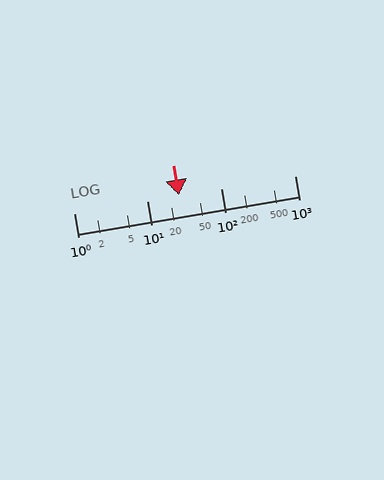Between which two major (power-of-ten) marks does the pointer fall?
The pointer is between 10 and 100.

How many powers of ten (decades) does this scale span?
The scale spans 3 decades, from 1 to 1000.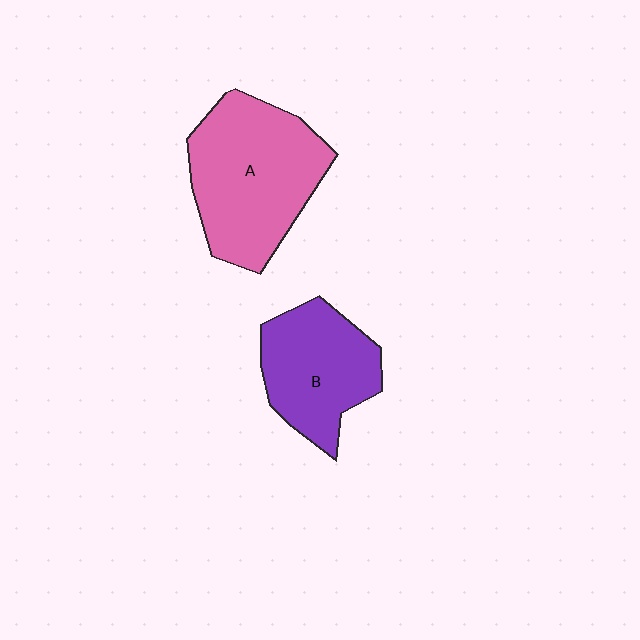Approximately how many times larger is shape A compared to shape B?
Approximately 1.4 times.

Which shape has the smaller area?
Shape B (purple).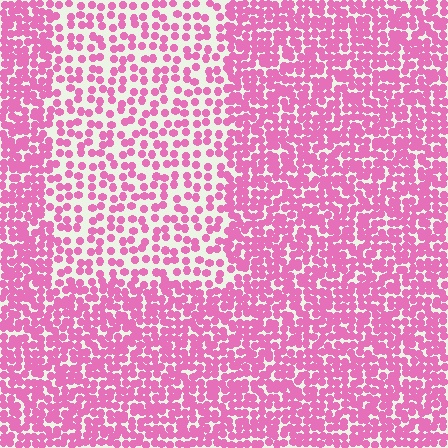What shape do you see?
I see a rectangle.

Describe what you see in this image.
The image contains small pink elements arranged at two different densities. A rectangle-shaped region is visible where the elements are less densely packed than the surrounding area.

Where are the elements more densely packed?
The elements are more densely packed outside the rectangle boundary.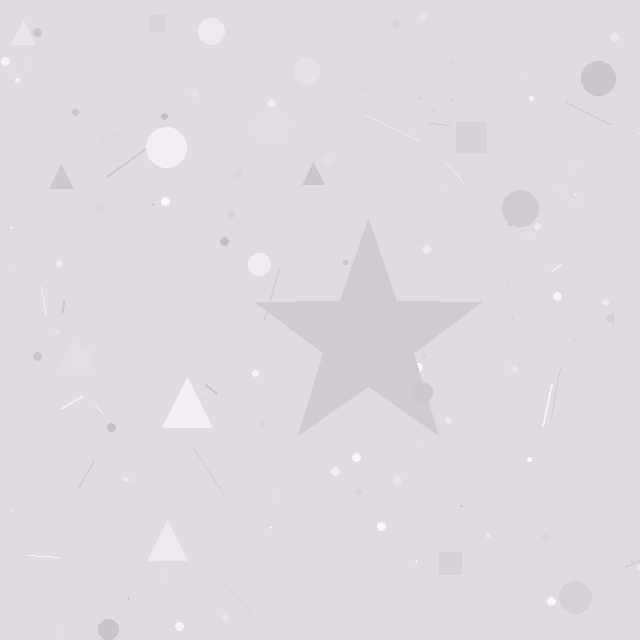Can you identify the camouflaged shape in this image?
The camouflaged shape is a star.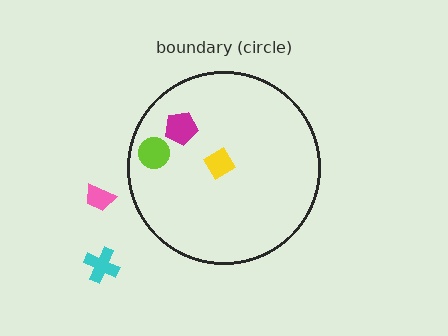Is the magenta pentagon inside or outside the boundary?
Inside.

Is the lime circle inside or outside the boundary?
Inside.